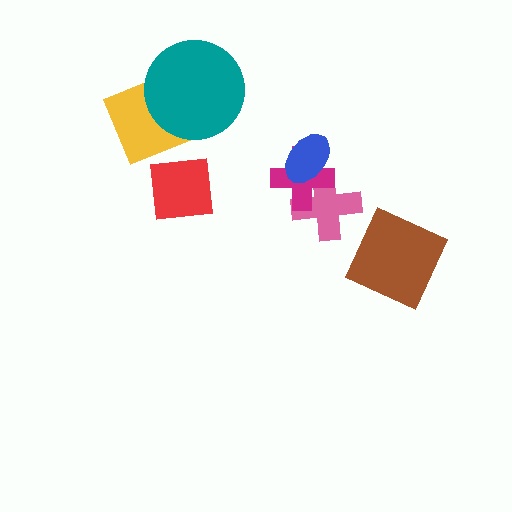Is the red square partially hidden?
Yes, it is partially covered by another shape.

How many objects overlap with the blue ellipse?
2 objects overlap with the blue ellipse.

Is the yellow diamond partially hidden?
Yes, it is partially covered by another shape.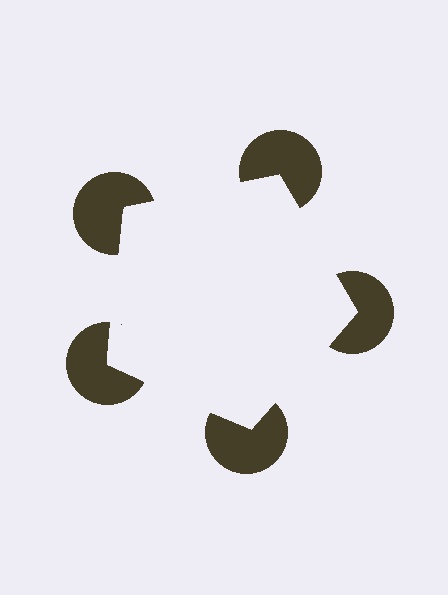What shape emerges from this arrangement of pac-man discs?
An illusory pentagon — its edges are inferred from the aligned wedge cuts in the pac-man discs, not physically drawn.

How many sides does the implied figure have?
5 sides.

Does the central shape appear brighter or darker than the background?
It typically appears slightly brighter than the background, even though no actual brightness change is drawn.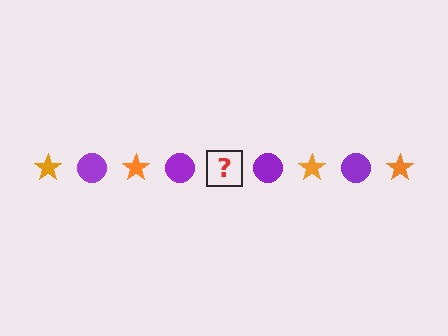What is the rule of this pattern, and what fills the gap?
The rule is that the pattern alternates between orange star and purple circle. The gap should be filled with an orange star.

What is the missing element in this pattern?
The missing element is an orange star.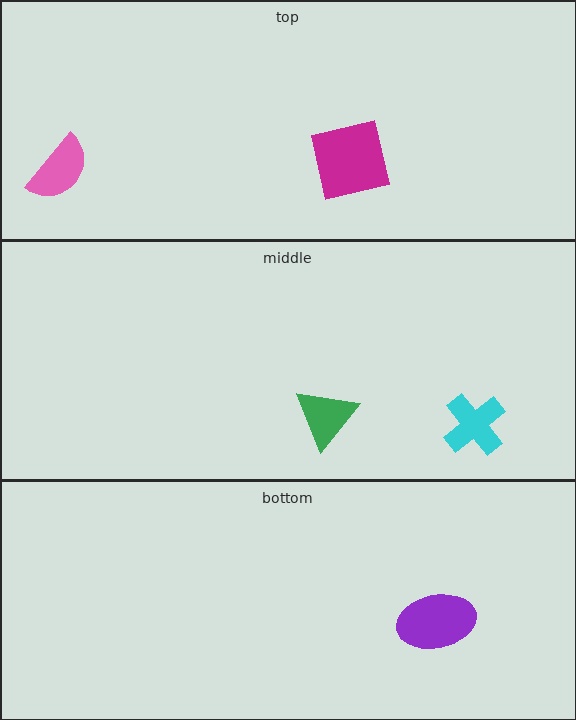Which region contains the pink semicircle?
The top region.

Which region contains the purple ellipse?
The bottom region.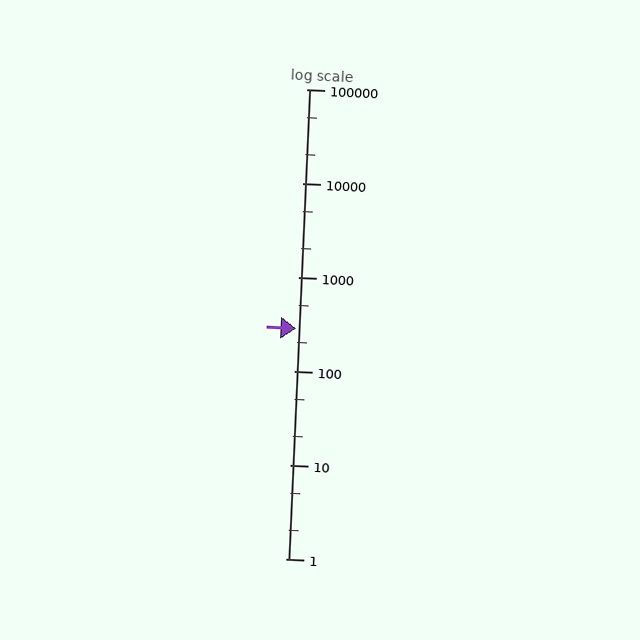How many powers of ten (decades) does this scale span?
The scale spans 5 decades, from 1 to 100000.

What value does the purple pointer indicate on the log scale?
The pointer indicates approximately 280.